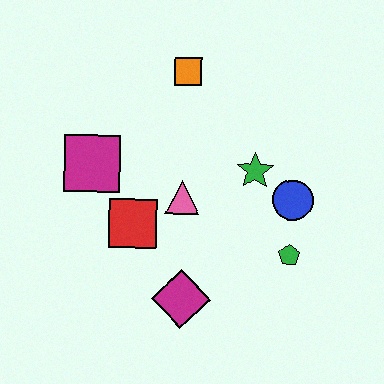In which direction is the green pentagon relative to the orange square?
The green pentagon is below the orange square.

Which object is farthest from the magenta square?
The green pentagon is farthest from the magenta square.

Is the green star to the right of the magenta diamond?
Yes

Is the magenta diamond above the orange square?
No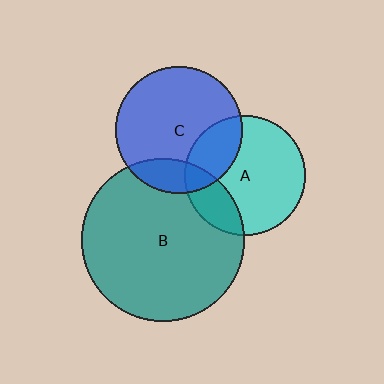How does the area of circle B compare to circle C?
Approximately 1.6 times.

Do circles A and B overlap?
Yes.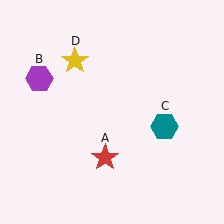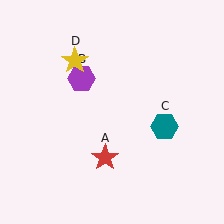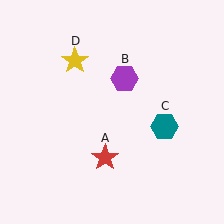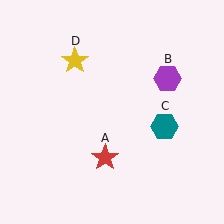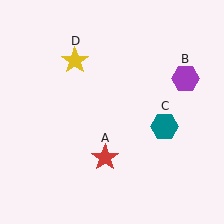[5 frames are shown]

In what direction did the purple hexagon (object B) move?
The purple hexagon (object B) moved right.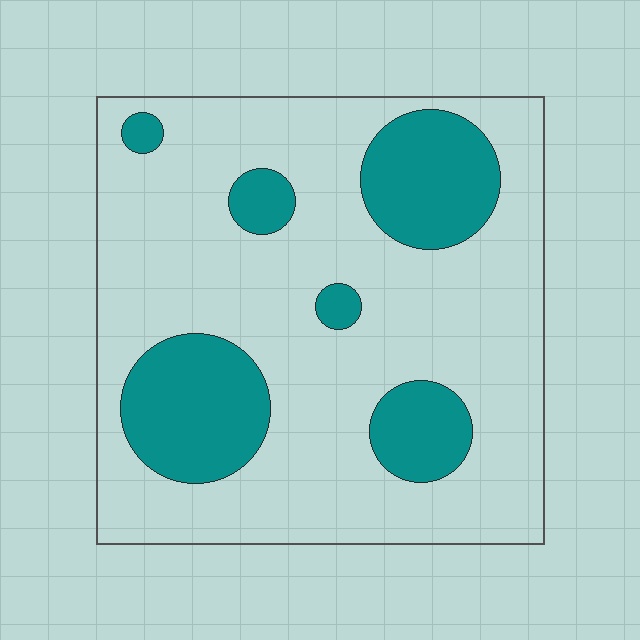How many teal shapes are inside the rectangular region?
6.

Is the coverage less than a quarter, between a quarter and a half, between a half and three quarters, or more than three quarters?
Less than a quarter.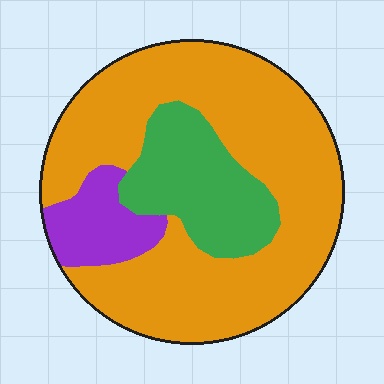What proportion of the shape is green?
Green takes up between a sixth and a third of the shape.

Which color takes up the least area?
Purple, at roughly 10%.